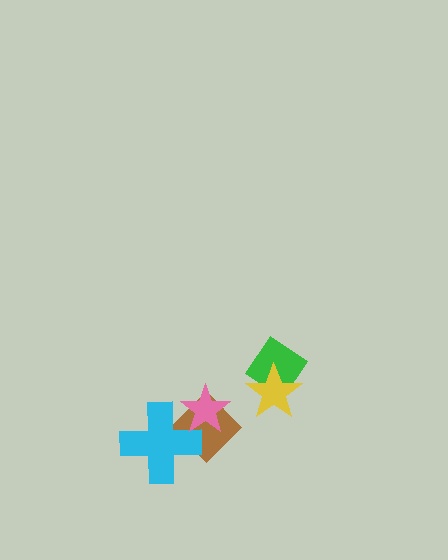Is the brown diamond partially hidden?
Yes, it is partially covered by another shape.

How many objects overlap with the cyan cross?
2 objects overlap with the cyan cross.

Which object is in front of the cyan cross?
The pink star is in front of the cyan cross.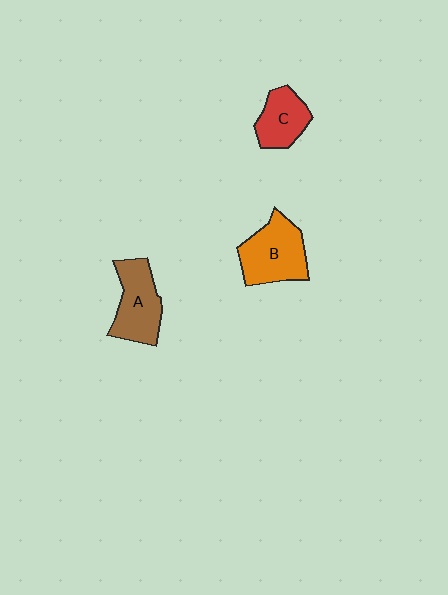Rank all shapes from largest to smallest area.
From largest to smallest: B (orange), A (brown), C (red).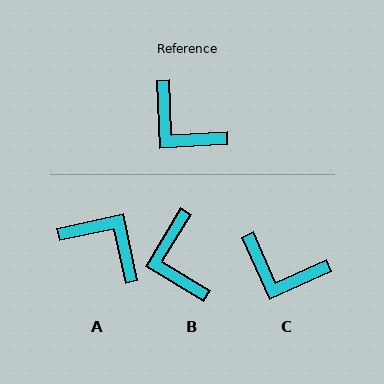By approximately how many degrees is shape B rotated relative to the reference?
Approximately 34 degrees clockwise.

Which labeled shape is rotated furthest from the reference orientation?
A, about 171 degrees away.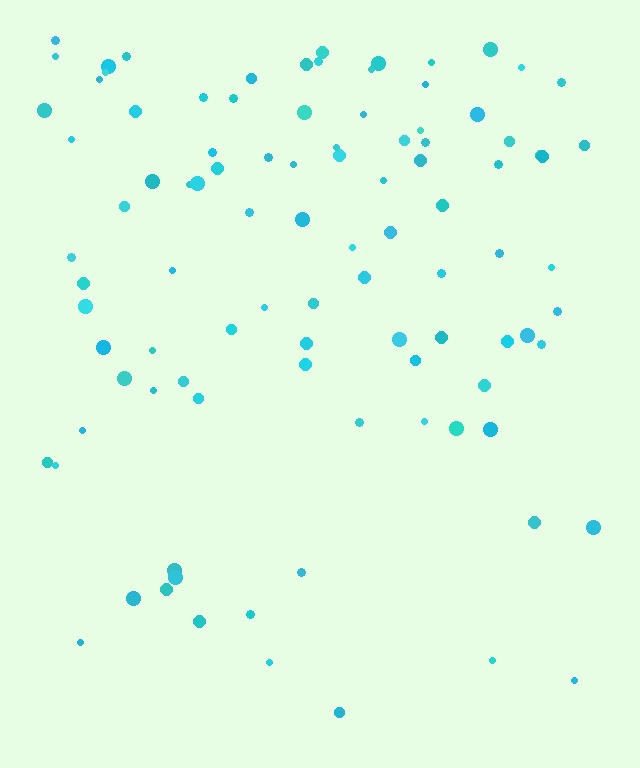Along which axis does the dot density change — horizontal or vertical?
Vertical.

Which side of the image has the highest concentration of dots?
The top.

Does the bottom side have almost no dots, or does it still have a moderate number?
Still a moderate number, just noticeably fewer than the top.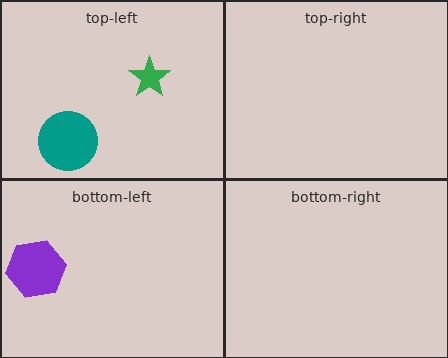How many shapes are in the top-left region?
2.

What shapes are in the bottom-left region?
The purple hexagon.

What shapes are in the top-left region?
The teal circle, the green star.